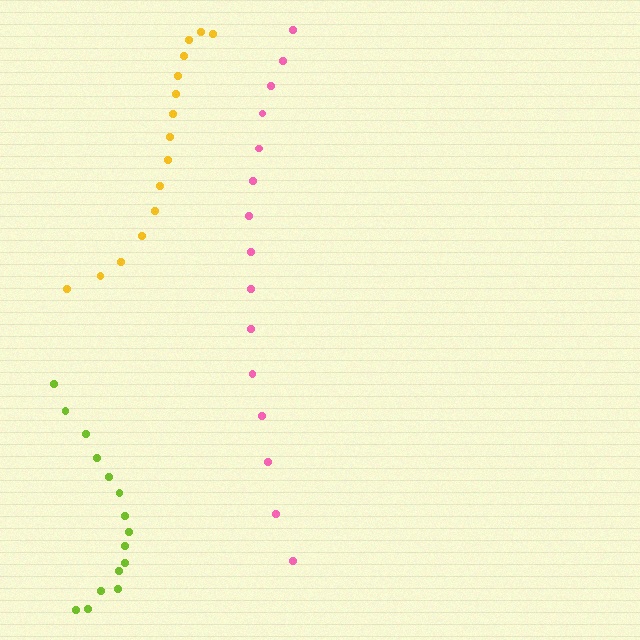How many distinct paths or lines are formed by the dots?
There are 3 distinct paths.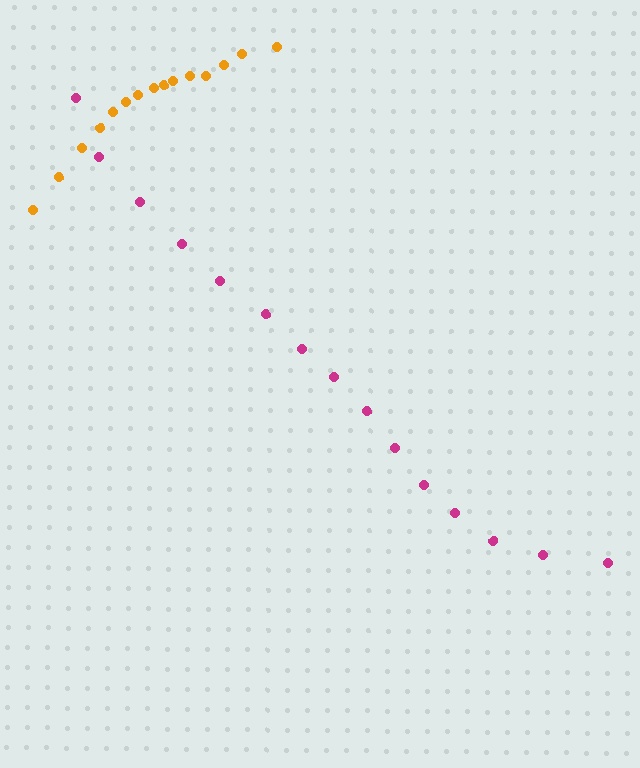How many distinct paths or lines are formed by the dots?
There are 2 distinct paths.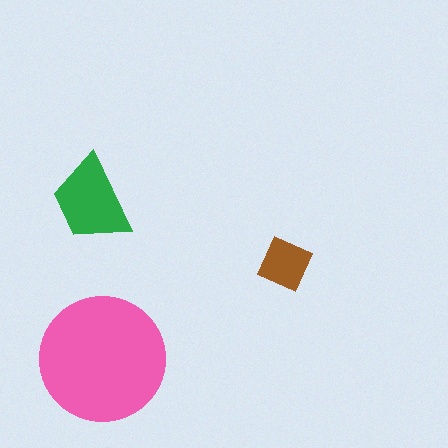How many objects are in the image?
There are 3 objects in the image.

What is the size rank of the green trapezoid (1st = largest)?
2nd.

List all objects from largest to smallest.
The pink circle, the green trapezoid, the brown diamond.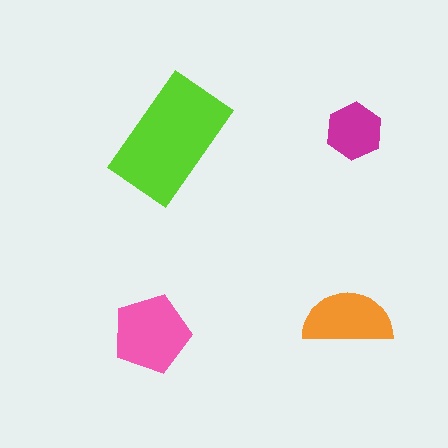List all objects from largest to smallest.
The lime rectangle, the pink pentagon, the orange semicircle, the magenta hexagon.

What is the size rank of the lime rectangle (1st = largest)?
1st.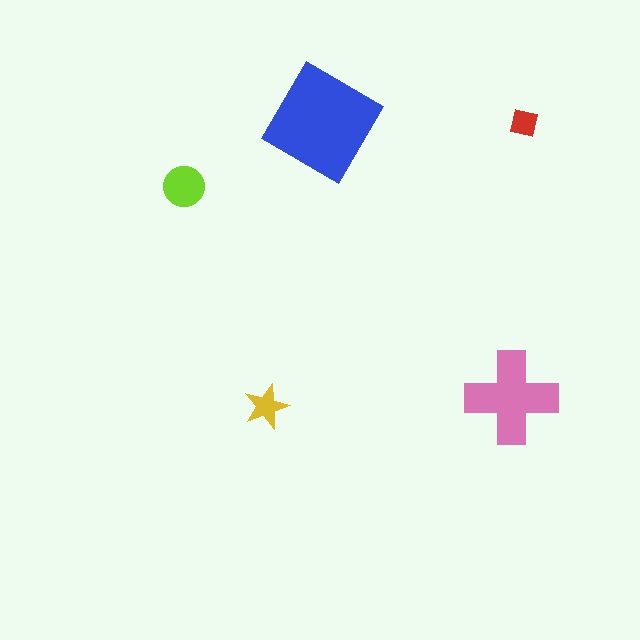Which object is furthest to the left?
The lime circle is leftmost.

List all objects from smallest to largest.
The red square, the yellow star, the lime circle, the pink cross, the blue diamond.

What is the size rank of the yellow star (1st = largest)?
4th.